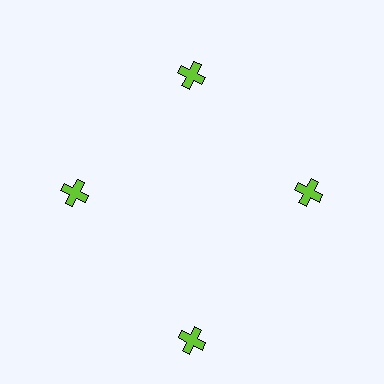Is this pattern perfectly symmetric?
No. The 4 lime crosses are arranged in a ring, but one element near the 6 o'clock position is pushed outward from the center, breaking the 4-fold rotational symmetry.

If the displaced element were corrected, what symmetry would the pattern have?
It would have 4-fold rotational symmetry — the pattern would map onto itself every 90 degrees.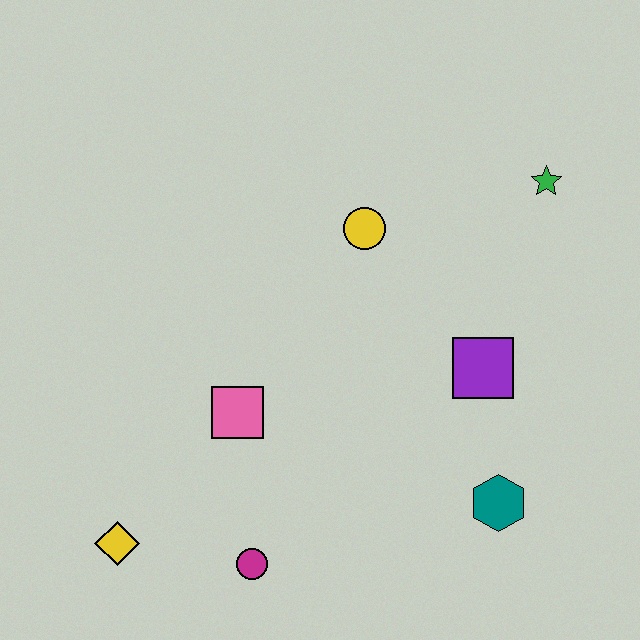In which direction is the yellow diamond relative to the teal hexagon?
The yellow diamond is to the left of the teal hexagon.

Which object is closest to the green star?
The yellow circle is closest to the green star.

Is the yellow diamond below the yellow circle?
Yes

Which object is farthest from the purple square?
The yellow diamond is farthest from the purple square.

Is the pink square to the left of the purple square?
Yes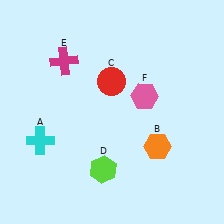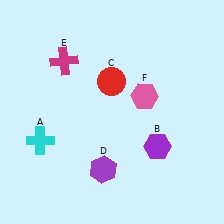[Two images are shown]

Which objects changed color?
B changed from orange to purple. D changed from lime to purple.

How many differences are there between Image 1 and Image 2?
There are 2 differences between the two images.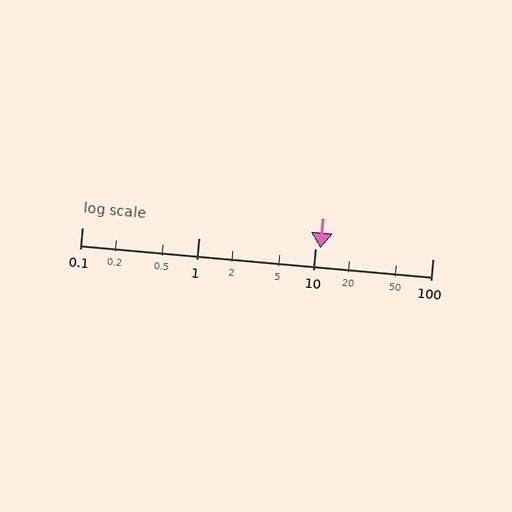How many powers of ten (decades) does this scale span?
The scale spans 3 decades, from 0.1 to 100.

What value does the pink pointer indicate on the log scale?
The pointer indicates approximately 11.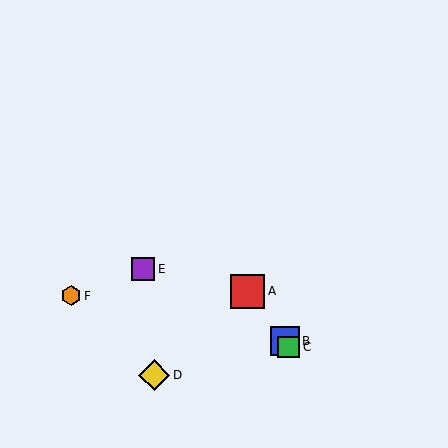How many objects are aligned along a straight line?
3 objects (A, B, C) are aligned along a straight line.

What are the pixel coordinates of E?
Object E is at (143, 269).